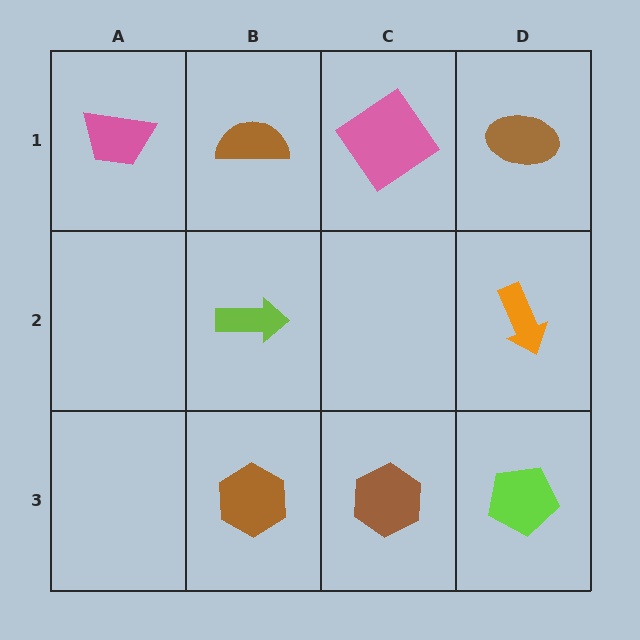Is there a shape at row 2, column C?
No, that cell is empty.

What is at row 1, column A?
A pink trapezoid.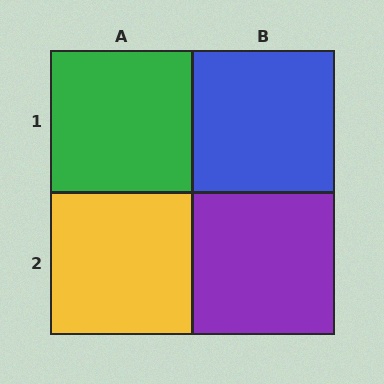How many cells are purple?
1 cell is purple.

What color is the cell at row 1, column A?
Green.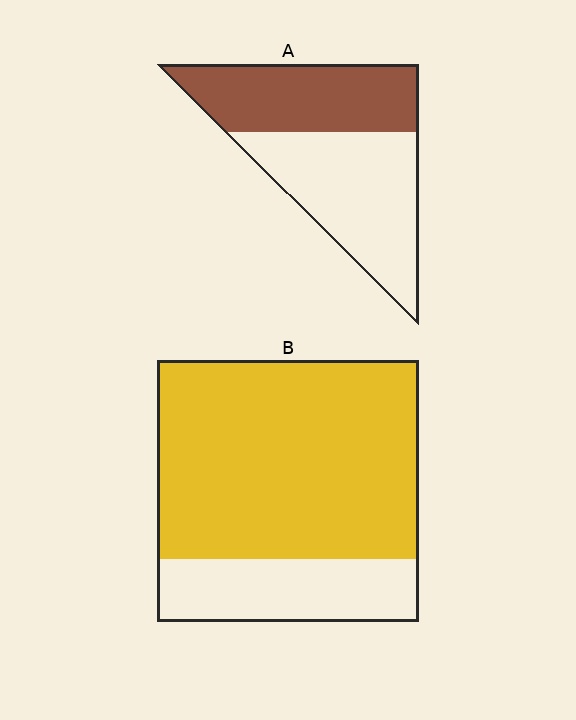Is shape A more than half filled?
No.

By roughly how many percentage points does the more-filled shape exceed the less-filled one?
By roughly 30 percentage points (B over A).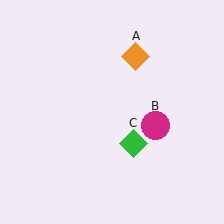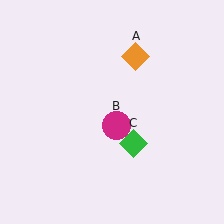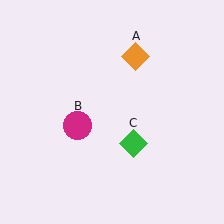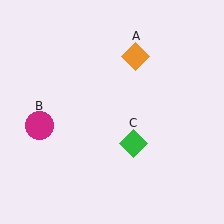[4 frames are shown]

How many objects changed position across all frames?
1 object changed position: magenta circle (object B).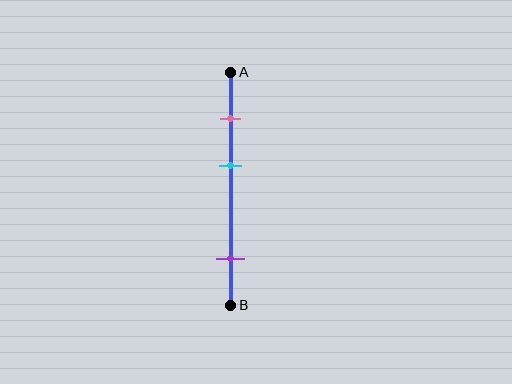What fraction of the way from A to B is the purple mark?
The purple mark is approximately 80% (0.8) of the way from A to B.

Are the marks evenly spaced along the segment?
No, the marks are not evenly spaced.